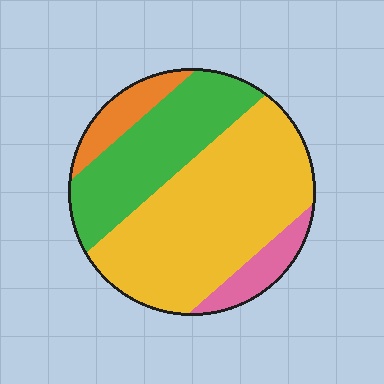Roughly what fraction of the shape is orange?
Orange covers around 10% of the shape.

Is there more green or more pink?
Green.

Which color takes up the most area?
Yellow, at roughly 55%.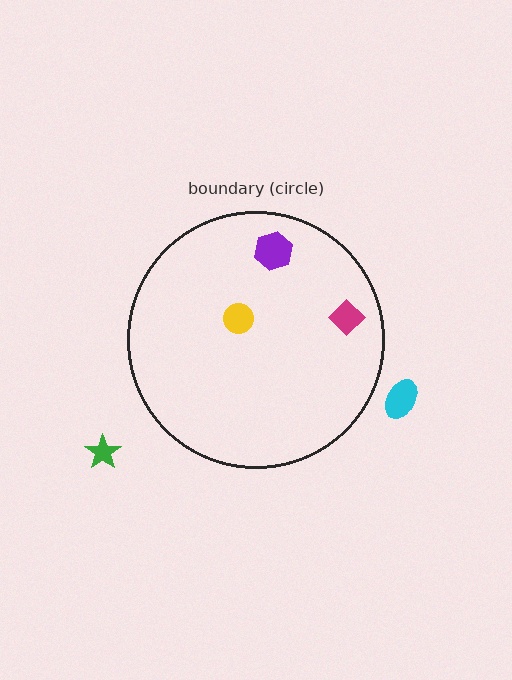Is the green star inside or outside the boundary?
Outside.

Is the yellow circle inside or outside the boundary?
Inside.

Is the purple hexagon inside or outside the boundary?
Inside.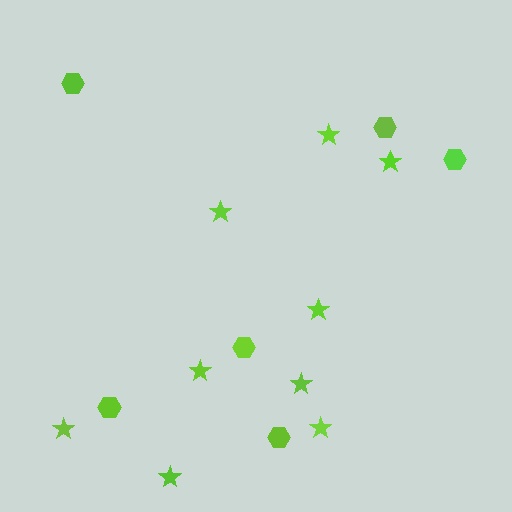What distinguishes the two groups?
There are 2 groups: one group of stars (9) and one group of hexagons (6).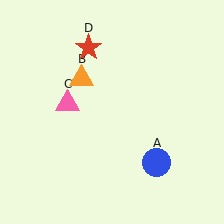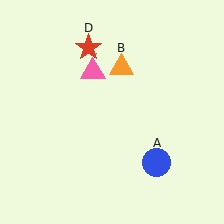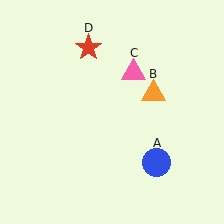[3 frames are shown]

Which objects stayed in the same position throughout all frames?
Blue circle (object A) and red star (object D) remained stationary.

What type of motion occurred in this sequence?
The orange triangle (object B), pink triangle (object C) rotated clockwise around the center of the scene.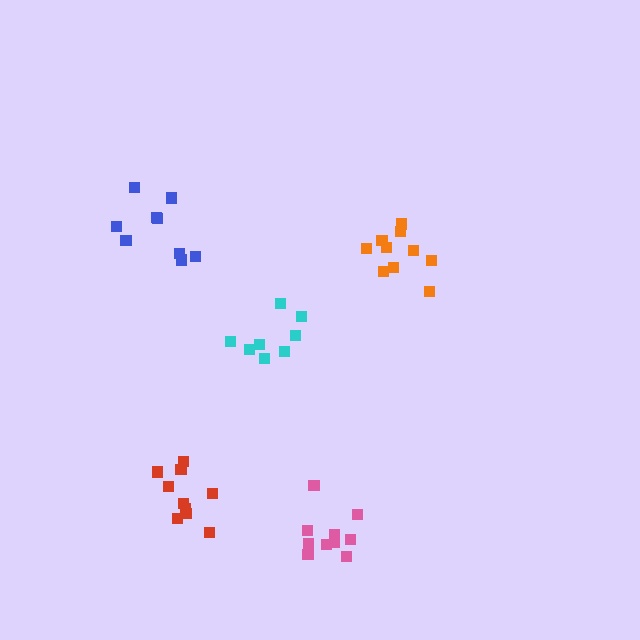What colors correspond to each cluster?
The clusters are colored: pink, orange, red, cyan, blue.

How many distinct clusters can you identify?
There are 5 distinct clusters.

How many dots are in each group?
Group 1: 10 dots, Group 2: 10 dots, Group 3: 10 dots, Group 4: 8 dots, Group 5: 9 dots (47 total).